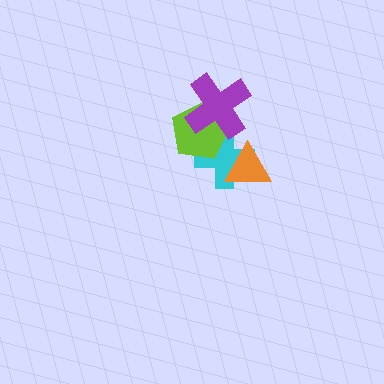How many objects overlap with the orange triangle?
1 object overlaps with the orange triangle.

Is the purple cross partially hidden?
No, no other shape covers it.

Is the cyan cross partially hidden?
Yes, it is partially covered by another shape.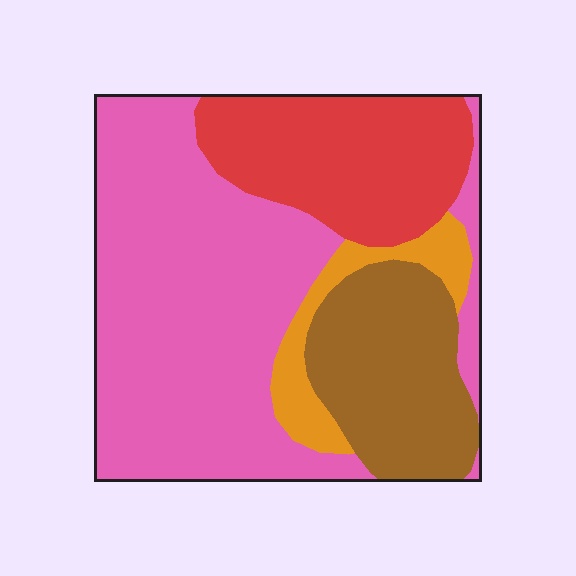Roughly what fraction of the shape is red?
Red covers roughly 20% of the shape.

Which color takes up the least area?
Orange, at roughly 10%.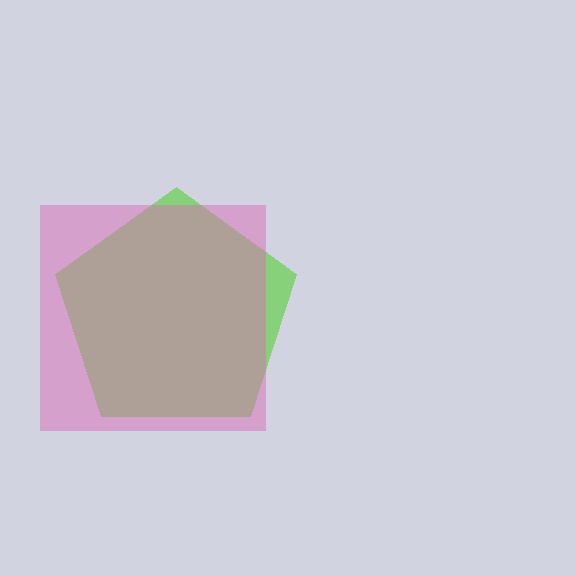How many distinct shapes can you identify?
There are 2 distinct shapes: a lime pentagon, a pink square.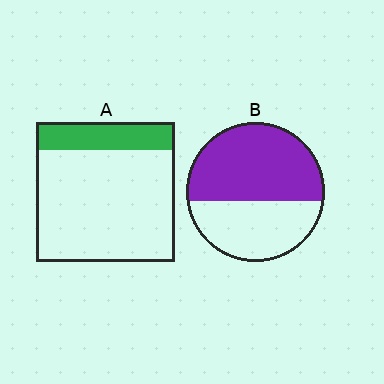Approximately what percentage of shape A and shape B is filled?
A is approximately 20% and B is approximately 60%.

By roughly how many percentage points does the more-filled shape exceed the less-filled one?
By roughly 40 percentage points (B over A).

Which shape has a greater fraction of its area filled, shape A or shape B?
Shape B.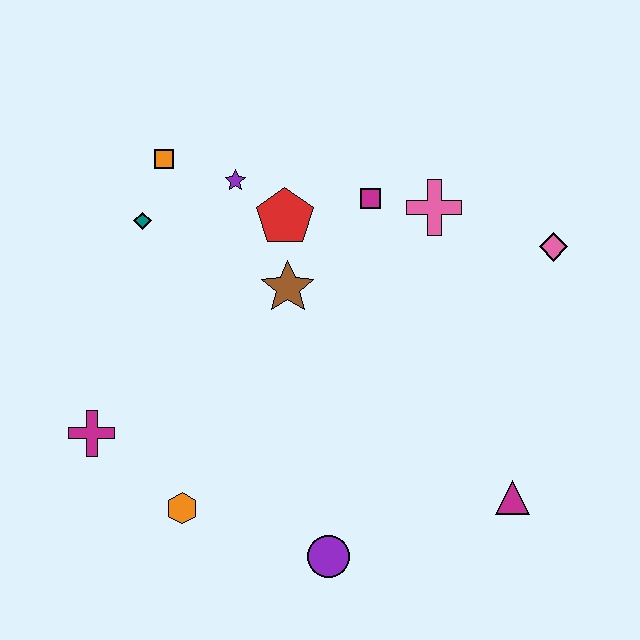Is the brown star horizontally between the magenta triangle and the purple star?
Yes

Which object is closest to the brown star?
The red pentagon is closest to the brown star.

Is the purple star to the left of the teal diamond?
No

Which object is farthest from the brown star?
The magenta triangle is farthest from the brown star.